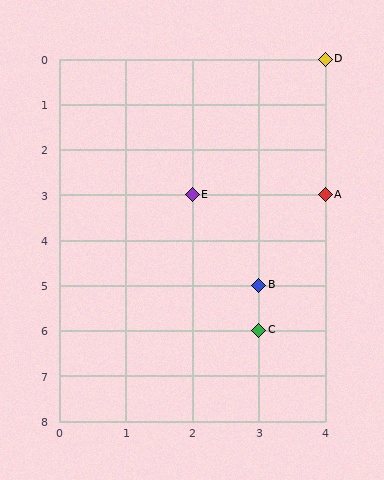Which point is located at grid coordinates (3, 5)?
Point B is at (3, 5).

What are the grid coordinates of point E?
Point E is at grid coordinates (2, 3).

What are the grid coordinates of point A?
Point A is at grid coordinates (4, 3).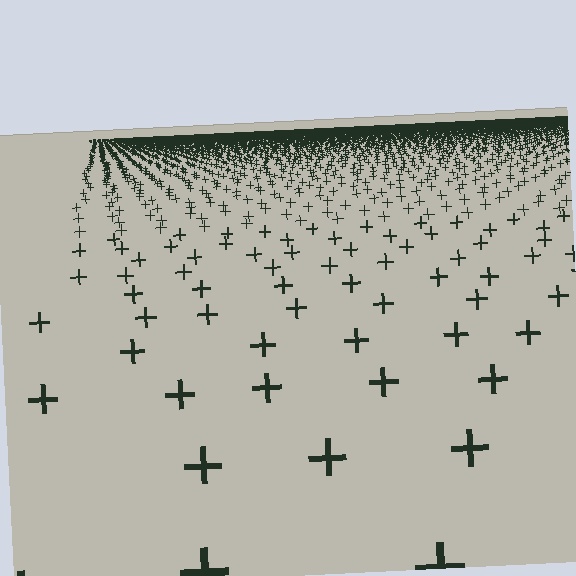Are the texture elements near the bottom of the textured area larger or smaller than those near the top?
Larger. Near the bottom, elements are closer to the viewer and appear at a bigger on-screen size.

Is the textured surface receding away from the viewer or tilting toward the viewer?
The surface is receding away from the viewer. Texture elements get smaller and denser toward the top.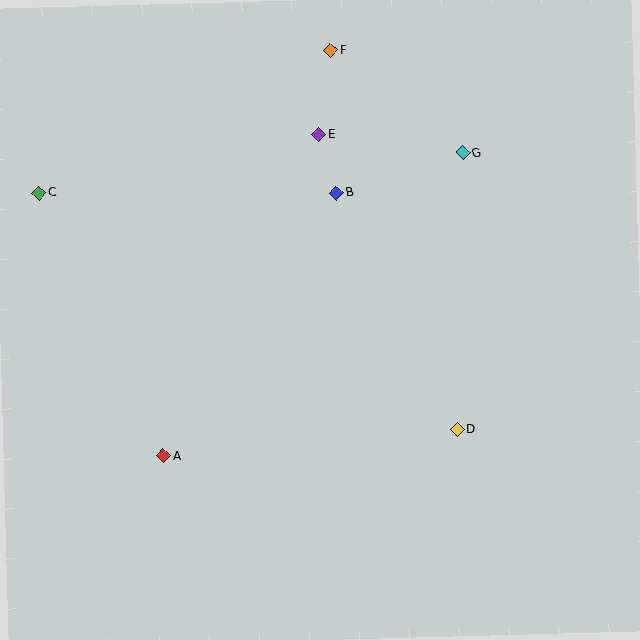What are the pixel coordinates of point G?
Point G is at (463, 153).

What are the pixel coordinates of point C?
Point C is at (39, 193).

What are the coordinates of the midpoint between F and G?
The midpoint between F and G is at (397, 102).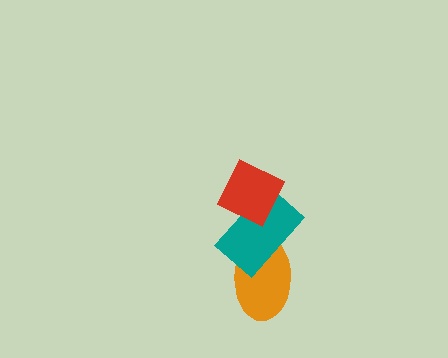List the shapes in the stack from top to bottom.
From top to bottom: the red diamond, the teal rectangle, the orange ellipse.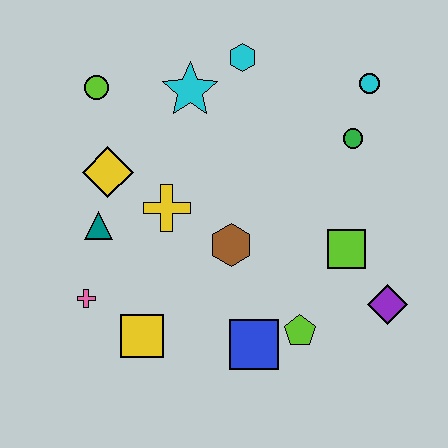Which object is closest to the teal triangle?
The yellow diamond is closest to the teal triangle.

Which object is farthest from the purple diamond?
The lime circle is farthest from the purple diamond.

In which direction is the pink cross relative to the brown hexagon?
The pink cross is to the left of the brown hexagon.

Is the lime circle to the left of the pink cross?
No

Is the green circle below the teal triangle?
No